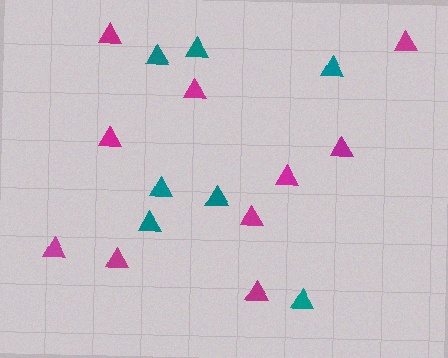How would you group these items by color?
There are 2 groups: one group of teal triangles (7) and one group of magenta triangles (10).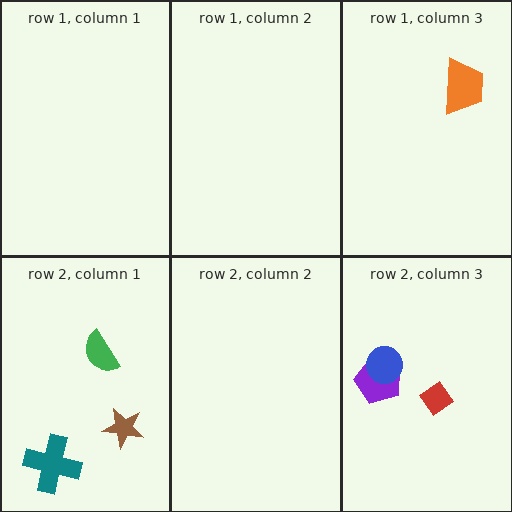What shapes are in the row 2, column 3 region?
The purple pentagon, the blue circle, the red diamond.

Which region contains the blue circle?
The row 2, column 3 region.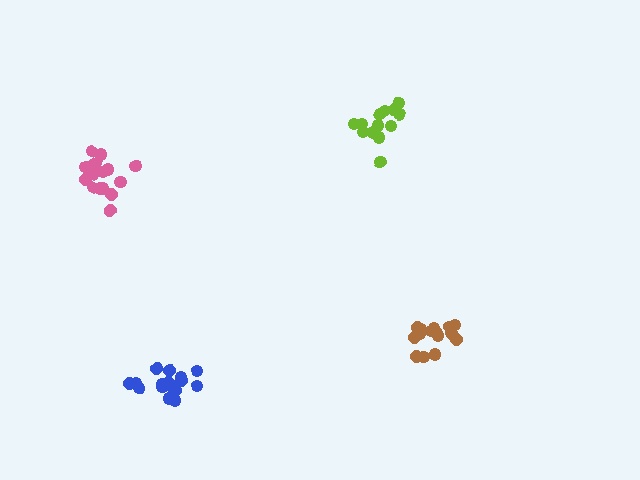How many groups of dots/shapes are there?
There are 4 groups.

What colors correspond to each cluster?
The clusters are colored: lime, blue, brown, pink.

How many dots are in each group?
Group 1: 13 dots, Group 2: 17 dots, Group 3: 15 dots, Group 4: 17 dots (62 total).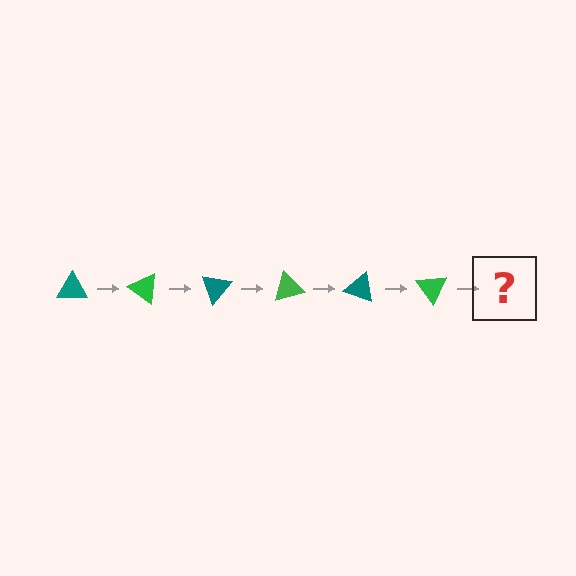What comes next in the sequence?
The next element should be a teal triangle, rotated 210 degrees from the start.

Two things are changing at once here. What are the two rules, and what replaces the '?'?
The two rules are that it rotates 35 degrees each step and the color cycles through teal and green. The '?' should be a teal triangle, rotated 210 degrees from the start.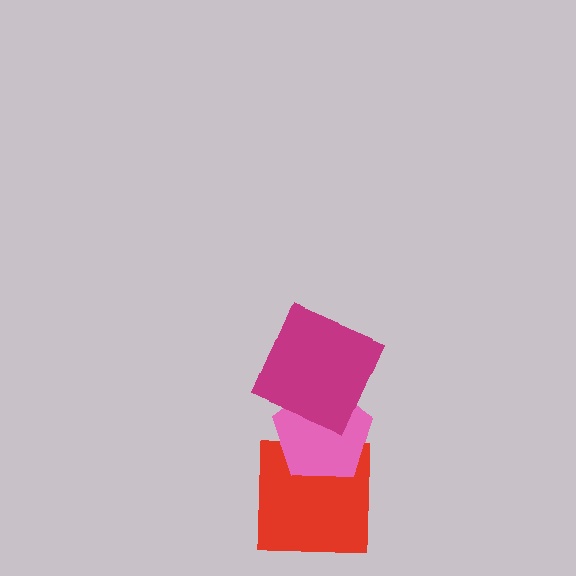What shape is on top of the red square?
The pink pentagon is on top of the red square.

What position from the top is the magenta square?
The magenta square is 1st from the top.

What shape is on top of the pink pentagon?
The magenta square is on top of the pink pentagon.